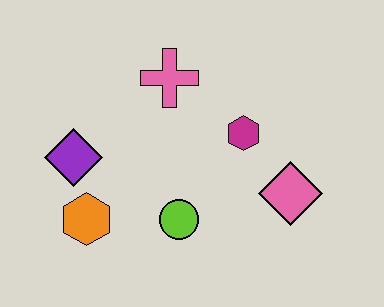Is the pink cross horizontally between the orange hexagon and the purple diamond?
No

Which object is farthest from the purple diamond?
The pink diamond is farthest from the purple diamond.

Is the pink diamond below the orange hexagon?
No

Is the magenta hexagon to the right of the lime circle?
Yes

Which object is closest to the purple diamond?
The orange hexagon is closest to the purple diamond.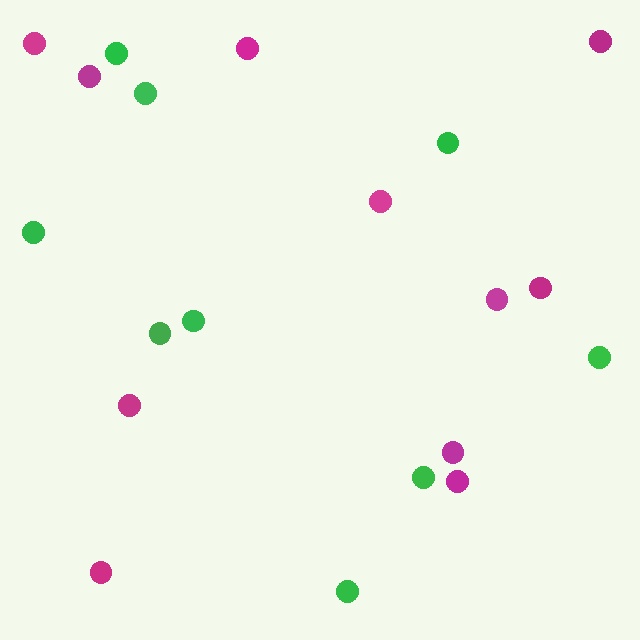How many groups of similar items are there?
There are 2 groups: one group of green circles (9) and one group of magenta circles (11).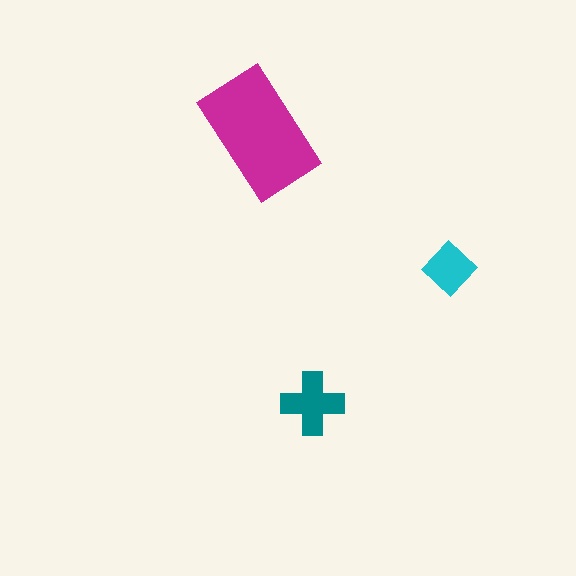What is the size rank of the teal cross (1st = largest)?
2nd.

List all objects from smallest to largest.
The cyan diamond, the teal cross, the magenta rectangle.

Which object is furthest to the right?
The cyan diamond is rightmost.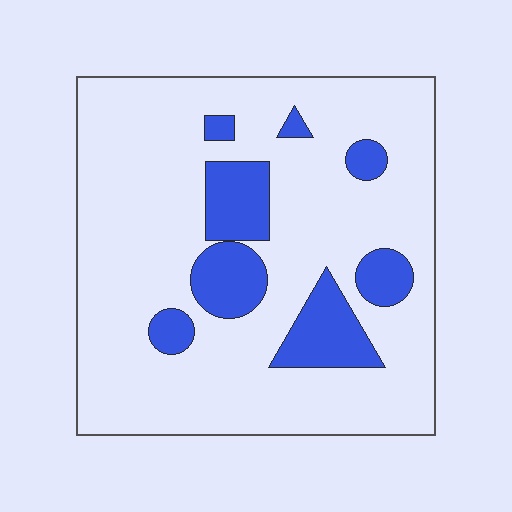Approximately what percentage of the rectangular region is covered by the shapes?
Approximately 20%.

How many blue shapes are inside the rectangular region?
8.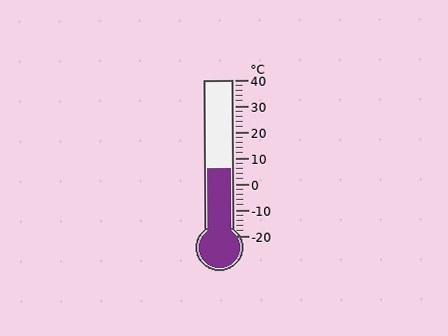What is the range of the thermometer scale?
The thermometer scale ranges from -20°C to 40°C.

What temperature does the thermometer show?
The thermometer shows approximately 6°C.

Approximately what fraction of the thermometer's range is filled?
The thermometer is filled to approximately 45% of its range.